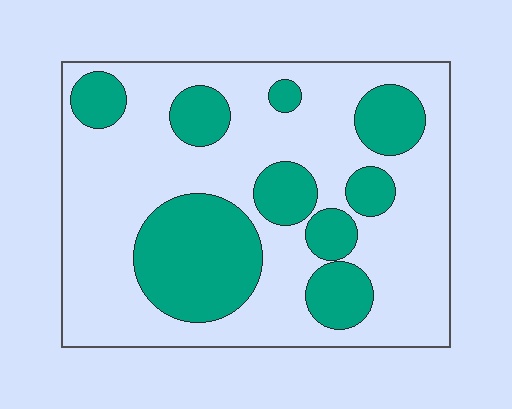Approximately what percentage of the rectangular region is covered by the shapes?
Approximately 30%.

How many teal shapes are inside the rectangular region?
9.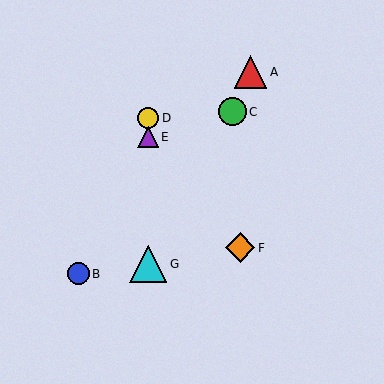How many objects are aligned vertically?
3 objects (D, E, G) are aligned vertically.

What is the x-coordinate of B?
Object B is at x≈78.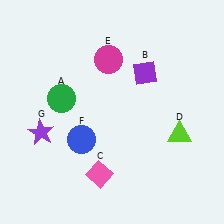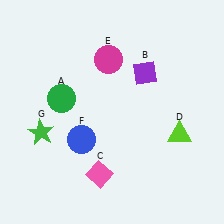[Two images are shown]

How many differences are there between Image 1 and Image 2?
There is 1 difference between the two images.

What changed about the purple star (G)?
In Image 1, G is purple. In Image 2, it changed to green.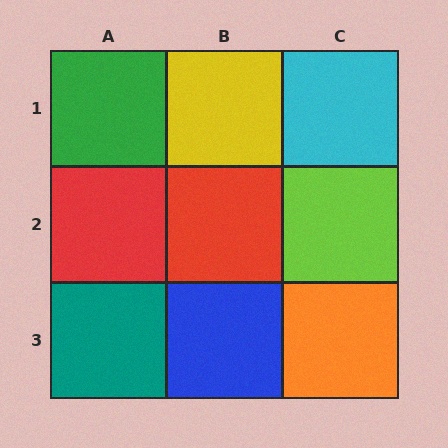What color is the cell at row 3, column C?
Orange.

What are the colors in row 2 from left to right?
Red, red, lime.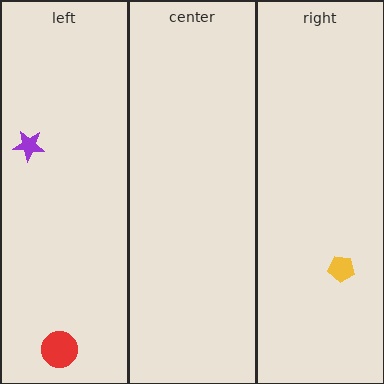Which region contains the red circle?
The left region.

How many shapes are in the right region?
1.